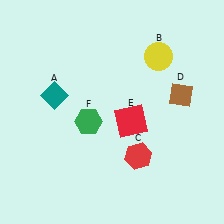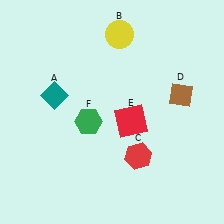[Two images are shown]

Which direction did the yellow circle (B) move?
The yellow circle (B) moved left.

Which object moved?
The yellow circle (B) moved left.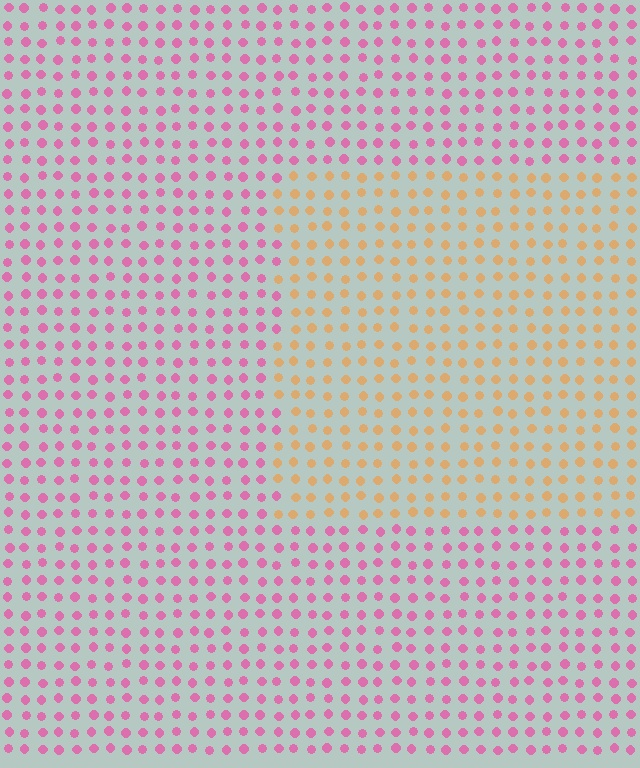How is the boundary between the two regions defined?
The boundary is defined purely by a slight shift in hue (about 67 degrees). Spacing, size, and orientation are identical on both sides.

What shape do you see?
I see a rectangle.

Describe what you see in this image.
The image is filled with small pink elements in a uniform arrangement. A rectangle-shaped region is visible where the elements are tinted to a slightly different hue, forming a subtle color boundary.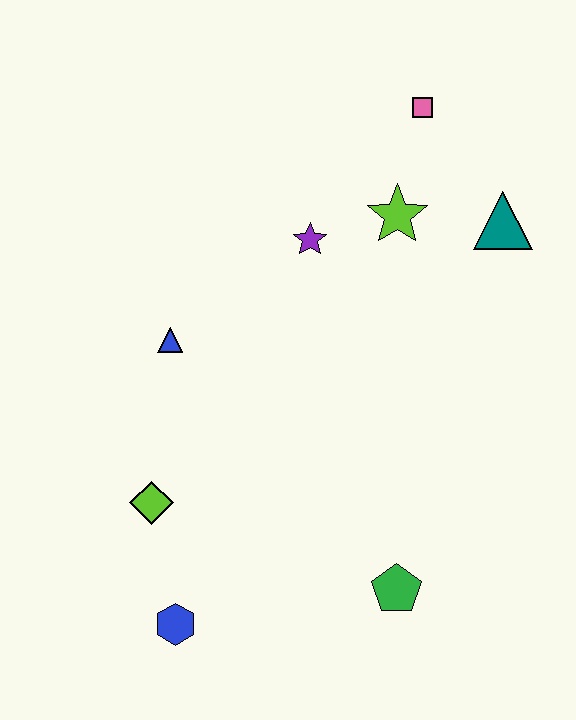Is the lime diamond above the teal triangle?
No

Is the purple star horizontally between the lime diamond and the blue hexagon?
No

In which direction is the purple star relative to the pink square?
The purple star is below the pink square.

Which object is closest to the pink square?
The lime star is closest to the pink square.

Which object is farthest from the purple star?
The blue hexagon is farthest from the purple star.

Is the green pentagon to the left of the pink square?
Yes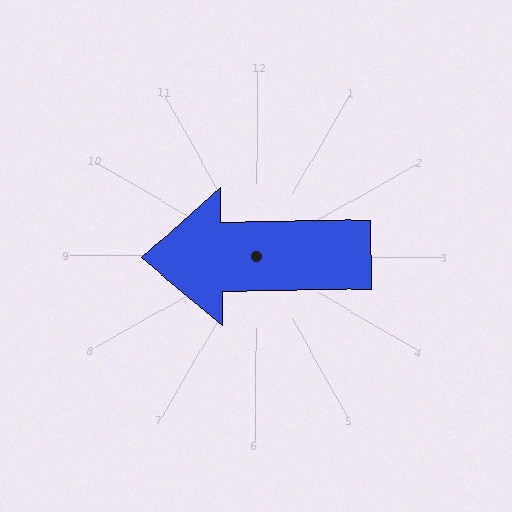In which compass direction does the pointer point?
West.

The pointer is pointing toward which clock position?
Roughly 9 o'clock.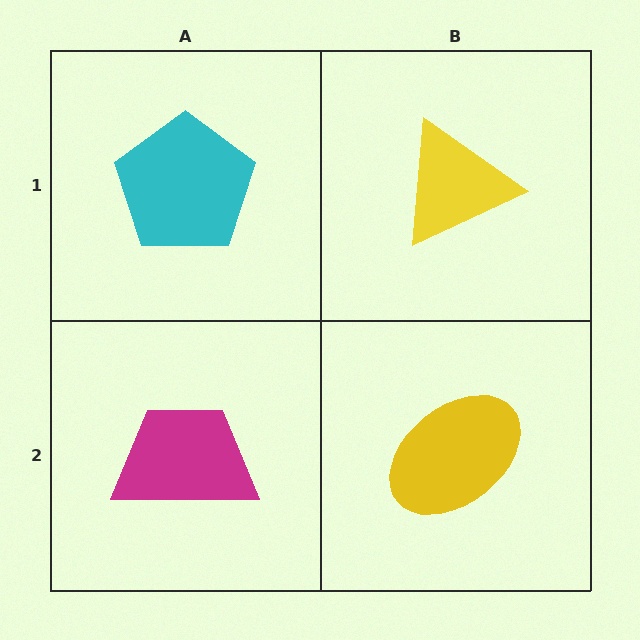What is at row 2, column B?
A yellow ellipse.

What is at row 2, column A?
A magenta trapezoid.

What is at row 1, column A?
A cyan pentagon.